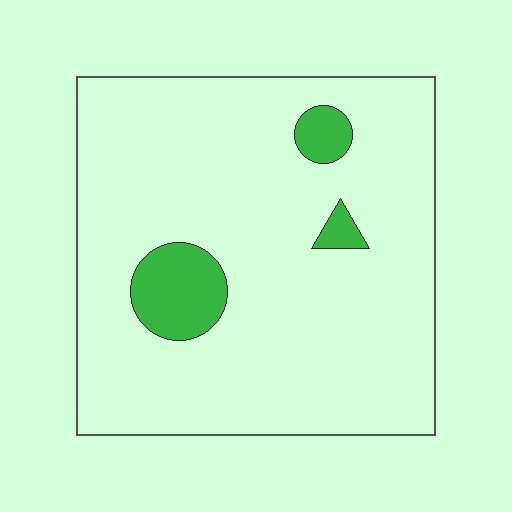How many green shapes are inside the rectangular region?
3.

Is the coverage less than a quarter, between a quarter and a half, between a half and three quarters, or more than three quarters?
Less than a quarter.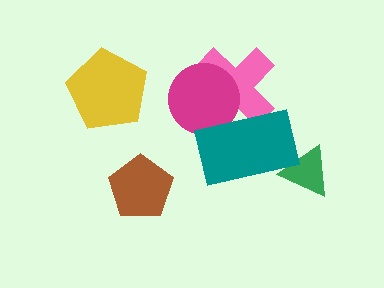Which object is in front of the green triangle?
The teal rectangle is in front of the green triangle.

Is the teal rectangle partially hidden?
No, no other shape covers it.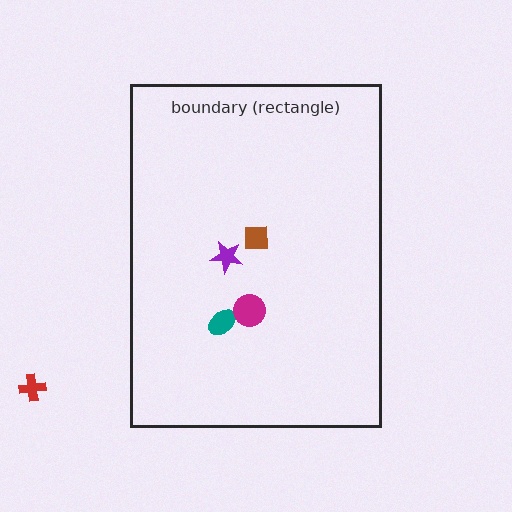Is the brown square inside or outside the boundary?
Inside.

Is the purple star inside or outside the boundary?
Inside.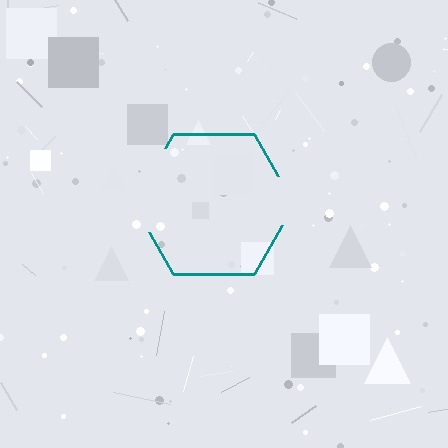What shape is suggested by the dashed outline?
The dashed outline suggests a hexagon.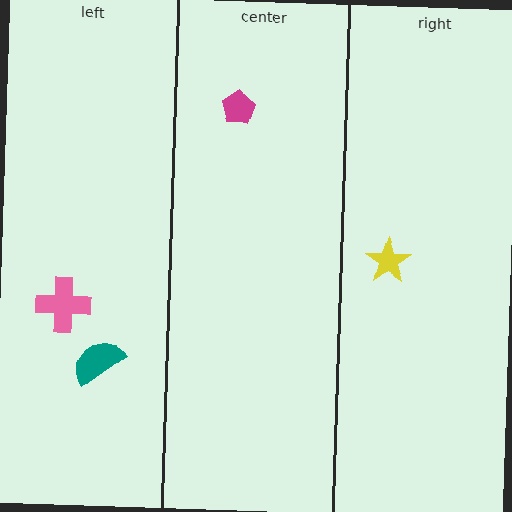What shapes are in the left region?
The teal semicircle, the pink cross.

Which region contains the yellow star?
The right region.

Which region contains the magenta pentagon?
The center region.